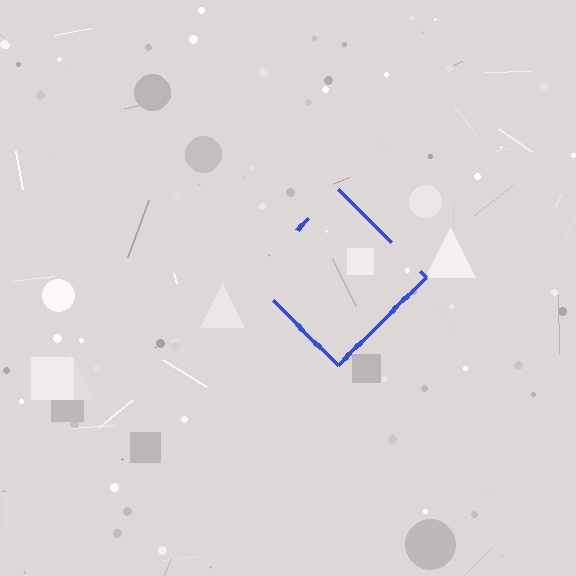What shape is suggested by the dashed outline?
The dashed outline suggests a diamond.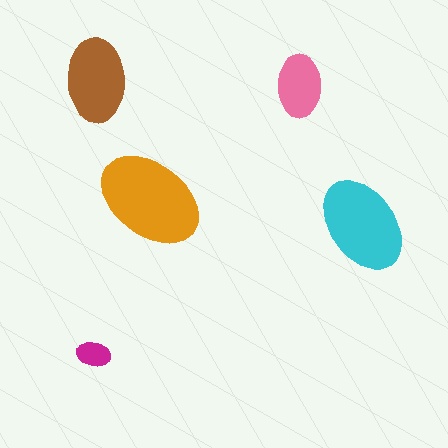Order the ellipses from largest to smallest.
the orange one, the cyan one, the brown one, the pink one, the magenta one.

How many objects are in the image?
There are 5 objects in the image.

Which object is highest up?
The brown ellipse is topmost.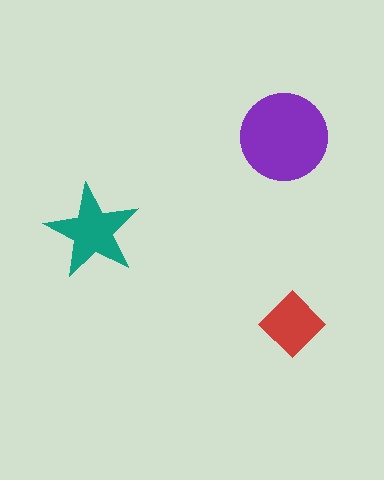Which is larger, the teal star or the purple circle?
The purple circle.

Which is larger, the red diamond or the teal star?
The teal star.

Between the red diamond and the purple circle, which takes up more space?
The purple circle.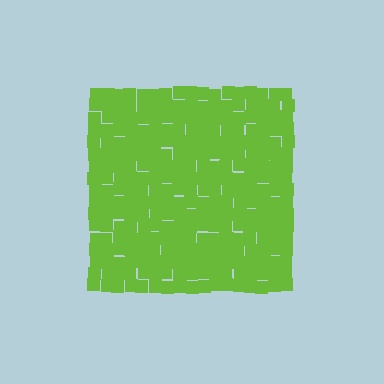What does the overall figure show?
The overall figure shows a square.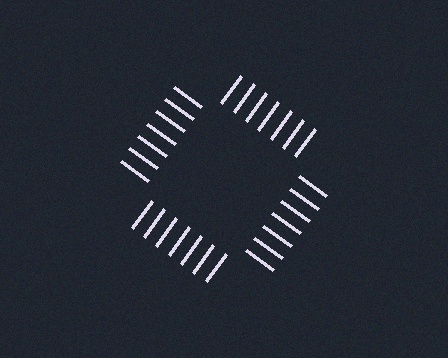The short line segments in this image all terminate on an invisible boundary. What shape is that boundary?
An illusory square — the line segments terminate on its edges but no continuous stroke is drawn.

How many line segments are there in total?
28 — 7 along each of the 4 edges.